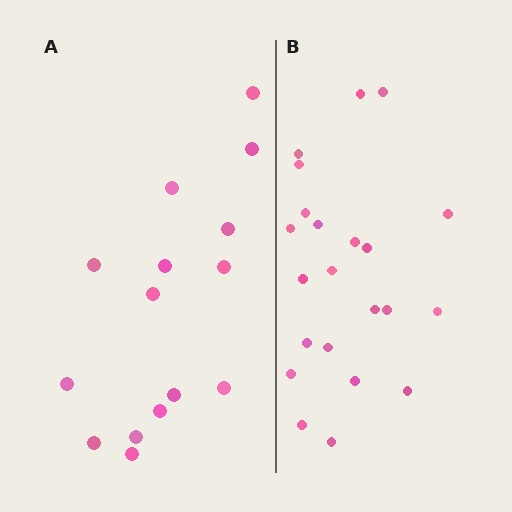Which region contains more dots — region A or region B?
Region B (the right region) has more dots.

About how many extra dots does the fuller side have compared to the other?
Region B has roughly 8 or so more dots than region A.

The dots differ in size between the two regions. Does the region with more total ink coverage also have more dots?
No. Region A has more total ink coverage because its dots are larger, but region B actually contains more individual dots. Total area can be misleading — the number of items is what matters here.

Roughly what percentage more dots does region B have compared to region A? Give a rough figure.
About 45% more.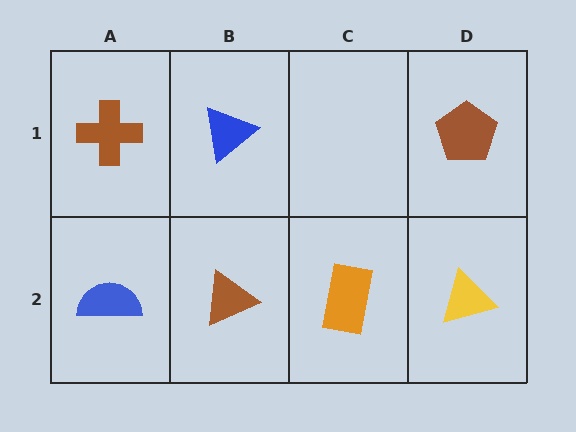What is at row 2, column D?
A yellow triangle.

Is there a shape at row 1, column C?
No, that cell is empty.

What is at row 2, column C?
An orange rectangle.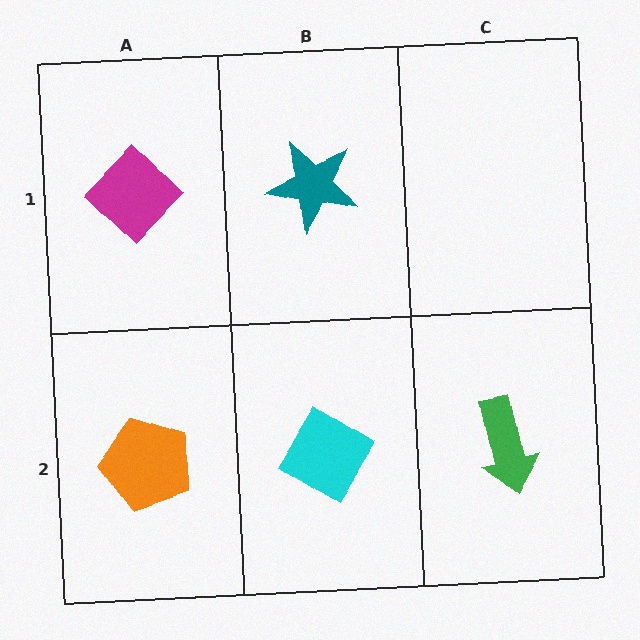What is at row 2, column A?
An orange pentagon.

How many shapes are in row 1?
2 shapes.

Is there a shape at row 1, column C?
No, that cell is empty.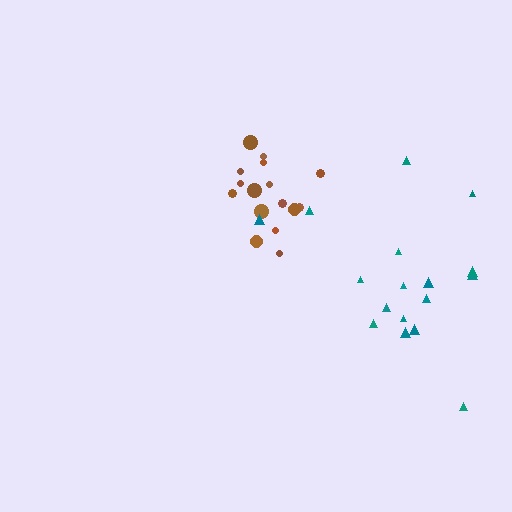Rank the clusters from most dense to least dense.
brown, teal.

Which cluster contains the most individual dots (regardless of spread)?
Brown (17).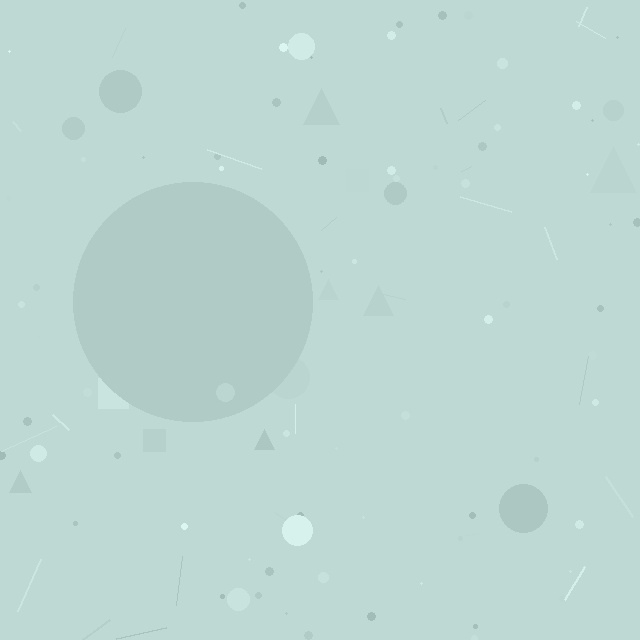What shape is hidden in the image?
A circle is hidden in the image.